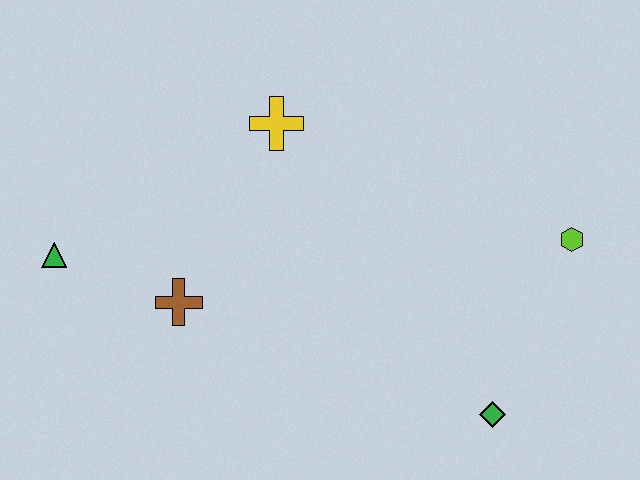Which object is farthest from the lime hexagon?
The green triangle is farthest from the lime hexagon.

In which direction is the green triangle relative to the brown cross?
The green triangle is to the left of the brown cross.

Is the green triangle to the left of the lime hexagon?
Yes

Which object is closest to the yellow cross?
The brown cross is closest to the yellow cross.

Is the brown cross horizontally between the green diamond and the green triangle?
Yes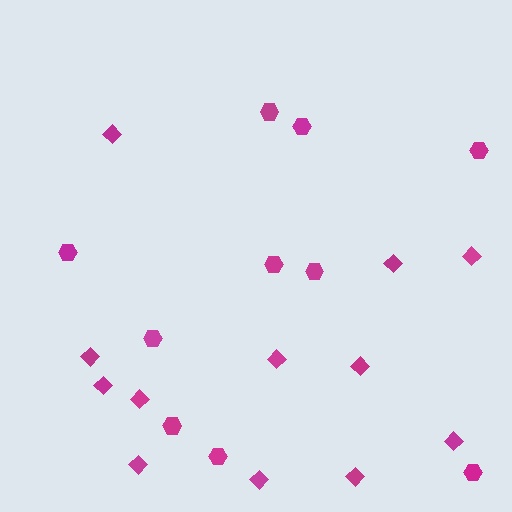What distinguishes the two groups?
There are 2 groups: one group of hexagons (10) and one group of diamonds (12).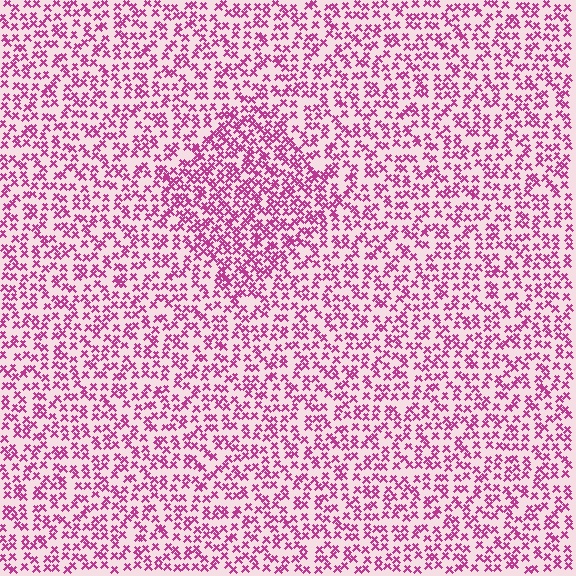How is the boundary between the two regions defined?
The boundary is defined by a change in element density (approximately 1.6x ratio). All elements are the same color, size, and shape.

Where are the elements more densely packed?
The elements are more densely packed inside the diamond boundary.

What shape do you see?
I see a diamond.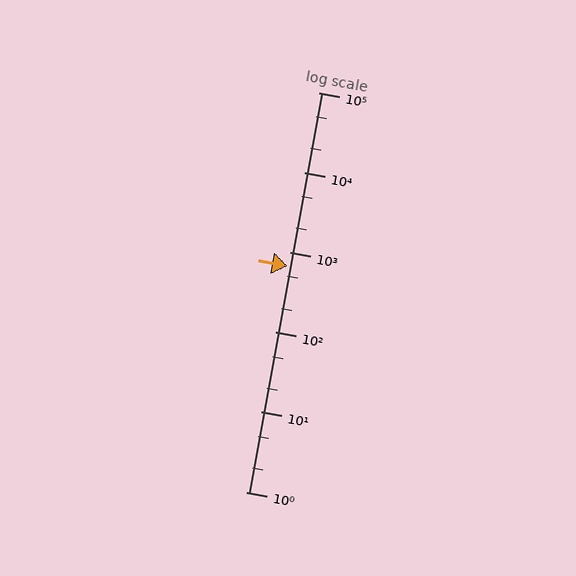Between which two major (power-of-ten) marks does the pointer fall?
The pointer is between 100 and 1000.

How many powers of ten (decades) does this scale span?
The scale spans 5 decades, from 1 to 100000.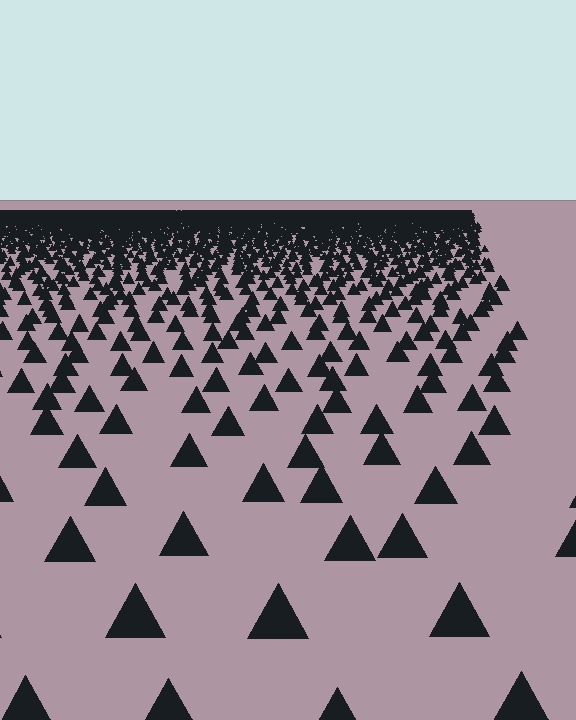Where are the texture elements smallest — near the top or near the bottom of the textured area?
Near the top.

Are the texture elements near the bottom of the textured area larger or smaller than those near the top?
Larger. Near the bottom, elements are closer to the viewer and appear at a bigger on-screen size.